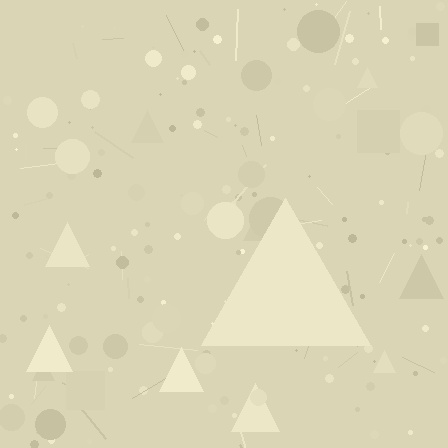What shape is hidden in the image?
A triangle is hidden in the image.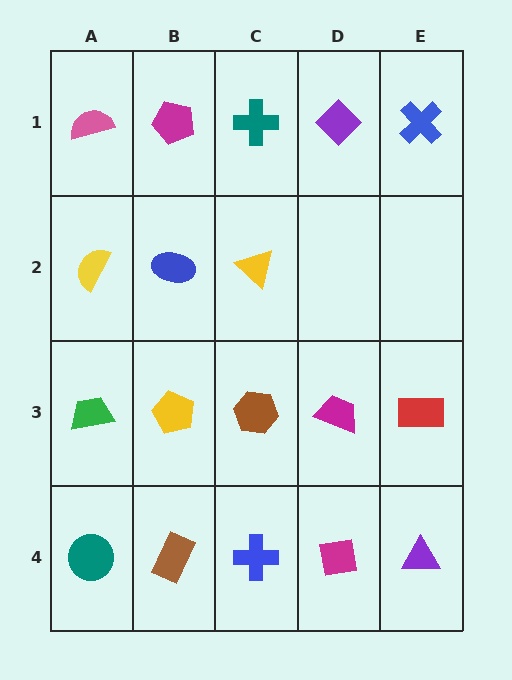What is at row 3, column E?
A red rectangle.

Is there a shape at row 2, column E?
No, that cell is empty.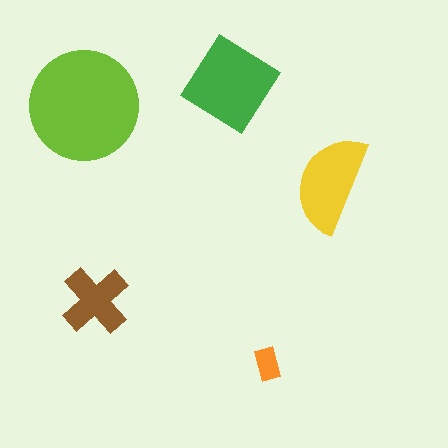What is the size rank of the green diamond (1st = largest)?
2nd.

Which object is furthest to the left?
The lime circle is leftmost.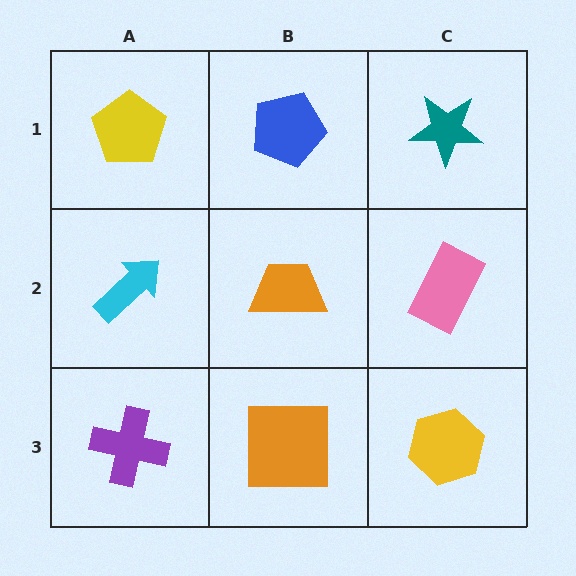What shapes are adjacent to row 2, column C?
A teal star (row 1, column C), a yellow hexagon (row 3, column C), an orange trapezoid (row 2, column B).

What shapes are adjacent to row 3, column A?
A cyan arrow (row 2, column A), an orange square (row 3, column B).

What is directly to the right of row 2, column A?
An orange trapezoid.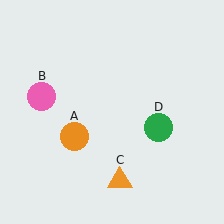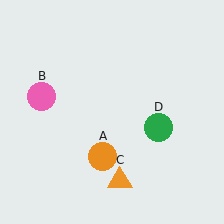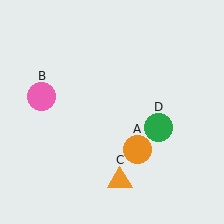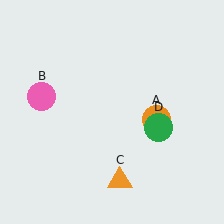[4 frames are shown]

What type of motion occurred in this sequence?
The orange circle (object A) rotated counterclockwise around the center of the scene.